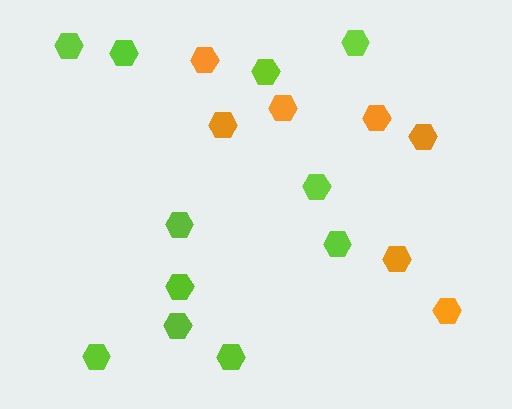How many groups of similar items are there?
There are 2 groups: one group of orange hexagons (7) and one group of lime hexagons (11).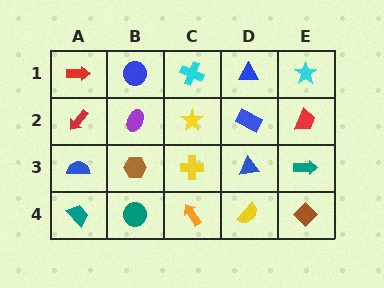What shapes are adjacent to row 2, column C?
A cyan cross (row 1, column C), a yellow cross (row 3, column C), a purple ellipse (row 2, column B), a blue rectangle (row 2, column D).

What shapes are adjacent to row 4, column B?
A brown hexagon (row 3, column B), a teal trapezoid (row 4, column A), an orange arrow (row 4, column C).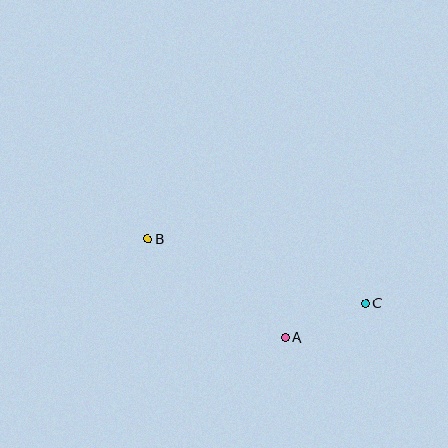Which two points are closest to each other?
Points A and C are closest to each other.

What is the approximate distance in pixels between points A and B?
The distance between A and B is approximately 169 pixels.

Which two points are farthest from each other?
Points B and C are farthest from each other.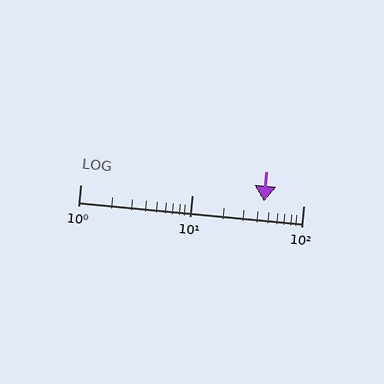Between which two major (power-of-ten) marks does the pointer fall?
The pointer is between 10 and 100.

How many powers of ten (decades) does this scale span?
The scale spans 2 decades, from 1 to 100.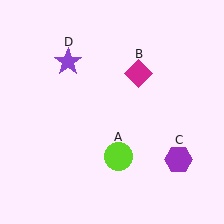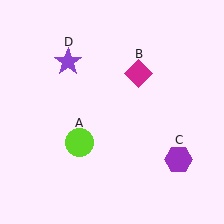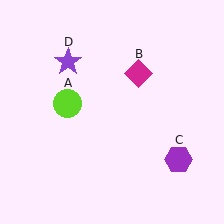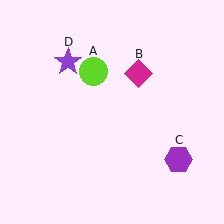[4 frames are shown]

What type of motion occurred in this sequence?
The lime circle (object A) rotated clockwise around the center of the scene.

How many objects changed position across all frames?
1 object changed position: lime circle (object A).